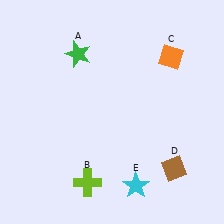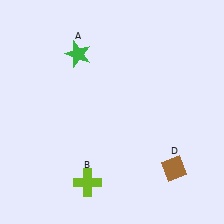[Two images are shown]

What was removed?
The orange diamond (C), the cyan star (E) were removed in Image 2.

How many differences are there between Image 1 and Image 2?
There are 2 differences between the two images.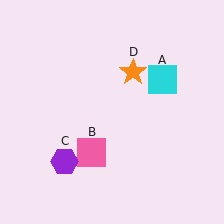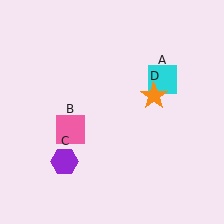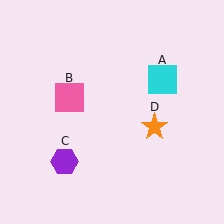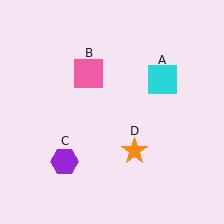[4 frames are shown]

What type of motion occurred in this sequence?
The pink square (object B), orange star (object D) rotated clockwise around the center of the scene.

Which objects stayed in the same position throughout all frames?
Cyan square (object A) and purple hexagon (object C) remained stationary.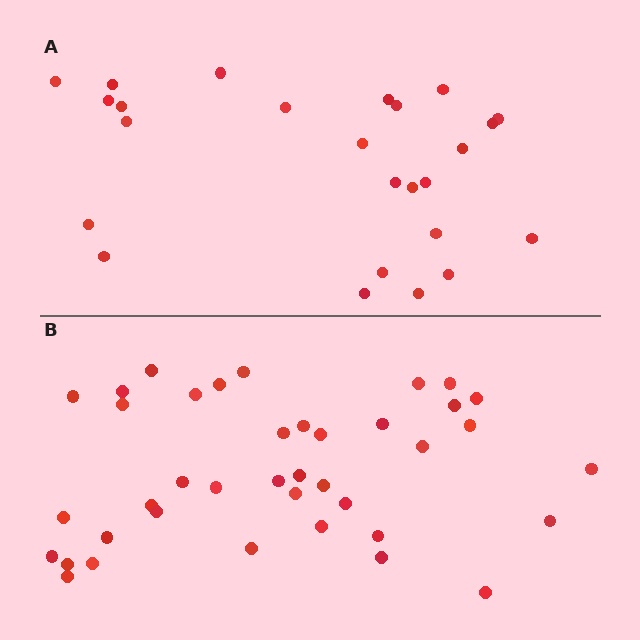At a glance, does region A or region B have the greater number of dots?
Region B (the bottom region) has more dots.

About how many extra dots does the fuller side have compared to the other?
Region B has approximately 15 more dots than region A.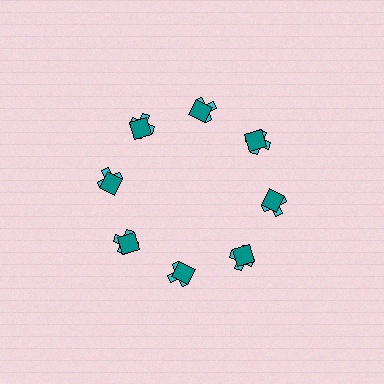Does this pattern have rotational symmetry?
Yes, this pattern has 8-fold rotational symmetry. It looks the same after rotating 45 degrees around the center.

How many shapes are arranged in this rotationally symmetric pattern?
There are 16 shapes, arranged in 8 groups of 2.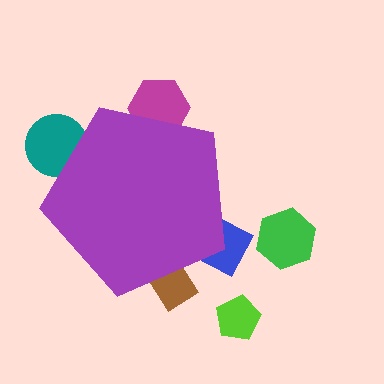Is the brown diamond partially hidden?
Yes, the brown diamond is partially hidden behind the purple pentagon.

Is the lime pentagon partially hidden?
No, the lime pentagon is fully visible.